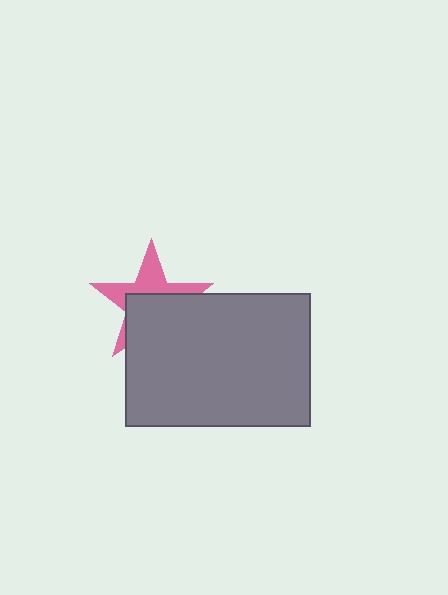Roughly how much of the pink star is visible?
About half of it is visible (roughly 45%).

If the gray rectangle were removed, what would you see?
You would see the complete pink star.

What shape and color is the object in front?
The object in front is a gray rectangle.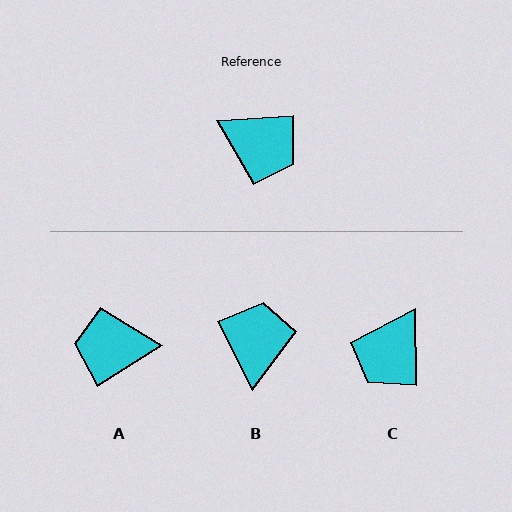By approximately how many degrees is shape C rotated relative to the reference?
Approximately 93 degrees clockwise.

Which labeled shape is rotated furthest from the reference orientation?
A, about 152 degrees away.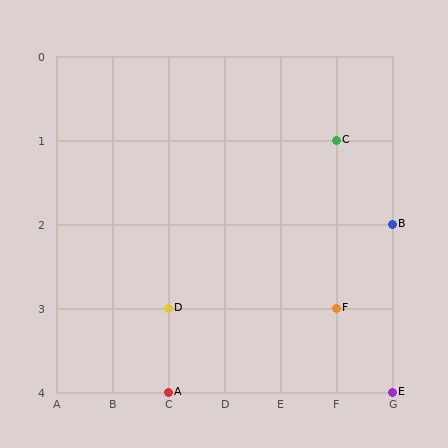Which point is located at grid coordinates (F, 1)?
Point C is at (F, 1).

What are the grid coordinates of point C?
Point C is at grid coordinates (F, 1).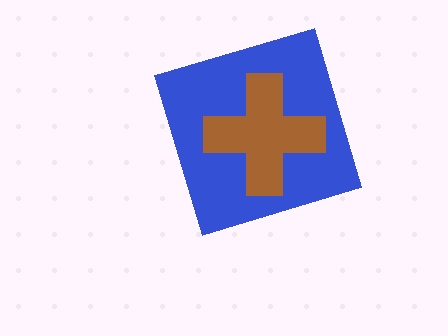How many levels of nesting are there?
2.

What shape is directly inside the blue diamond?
The brown cross.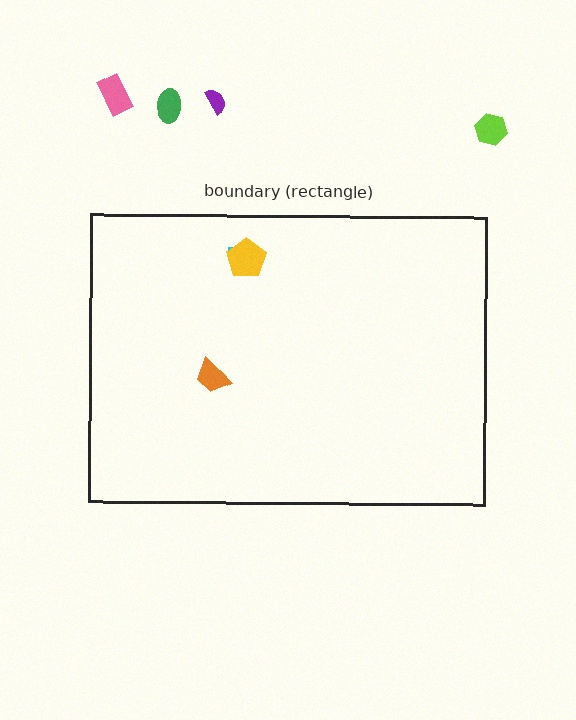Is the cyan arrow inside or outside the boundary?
Inside.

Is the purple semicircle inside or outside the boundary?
Outside.